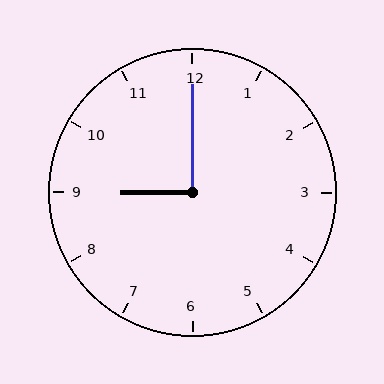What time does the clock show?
9:00.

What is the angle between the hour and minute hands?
Approximately 90 degrees.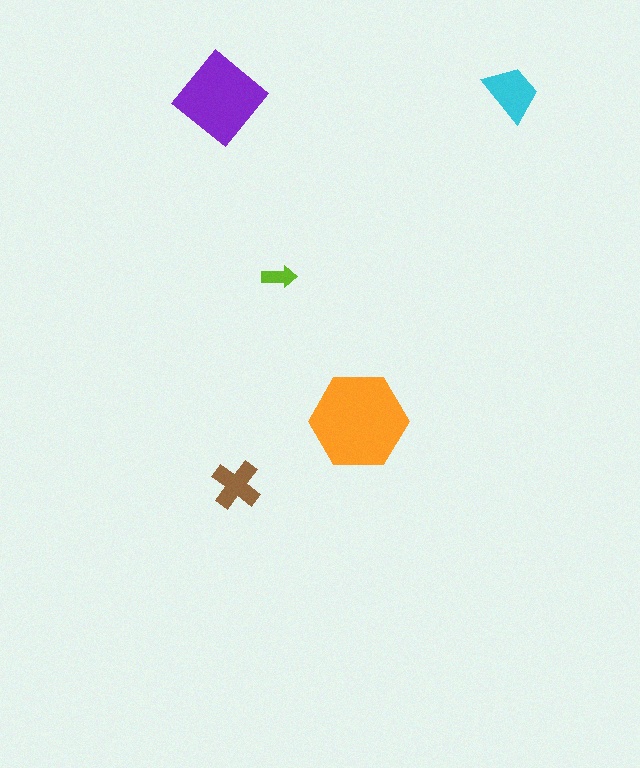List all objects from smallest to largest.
The lime arrow, the brown cross, the cyan trapezoid, the purple diamond, the orange hexagon.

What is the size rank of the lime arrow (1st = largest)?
5th.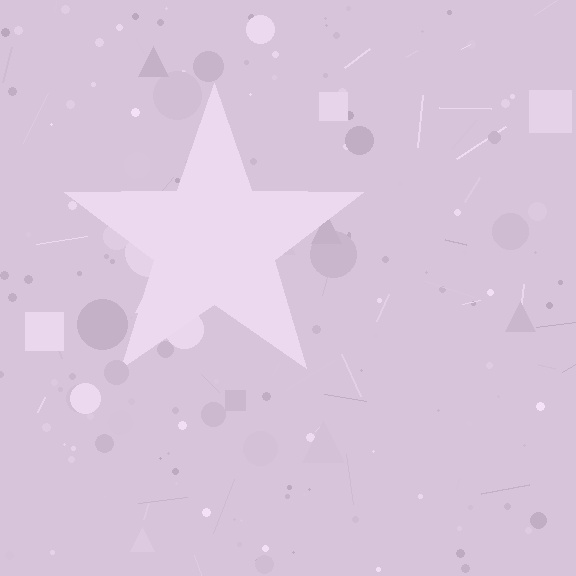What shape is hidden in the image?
A star is hidden in the image.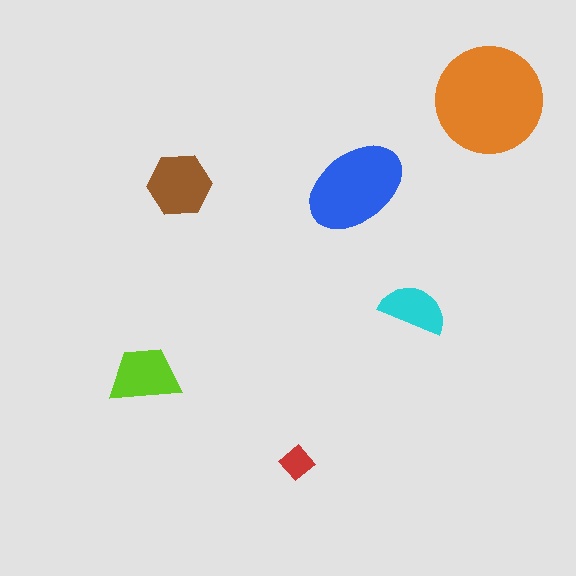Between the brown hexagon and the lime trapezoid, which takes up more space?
The brown hexagon.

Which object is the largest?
The orange circle.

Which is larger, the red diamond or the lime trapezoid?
The lime trapezoid.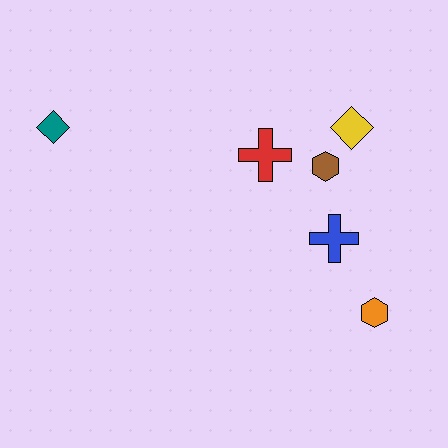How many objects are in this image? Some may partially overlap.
There are 6 objects.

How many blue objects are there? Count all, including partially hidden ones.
There is 1 blue object.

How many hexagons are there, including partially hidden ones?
There are 2 hexagons.